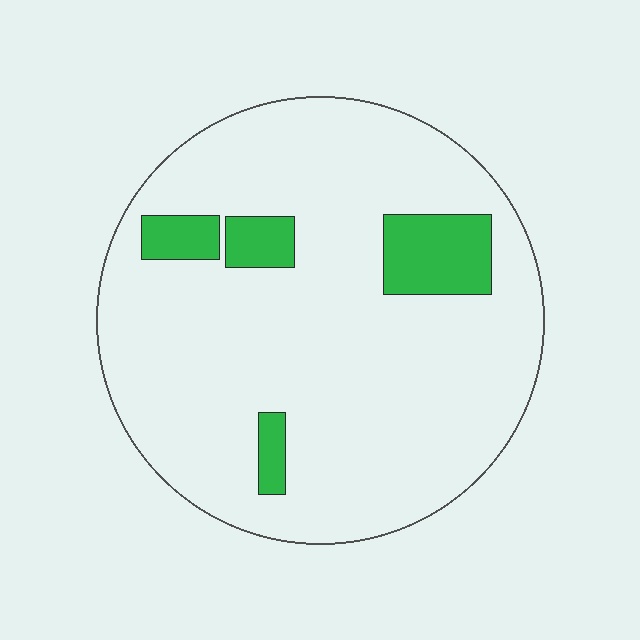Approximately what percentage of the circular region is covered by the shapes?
Approximately 10%.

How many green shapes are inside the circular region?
4.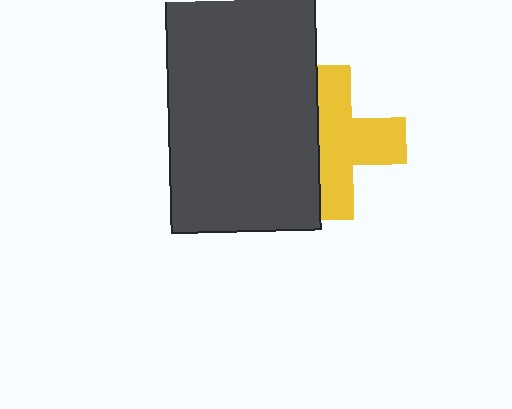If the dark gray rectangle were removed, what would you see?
You would see the complete yellow cross.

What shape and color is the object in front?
The object in front is a dark gray rectangle.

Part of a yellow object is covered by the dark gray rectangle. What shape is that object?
It is a cross.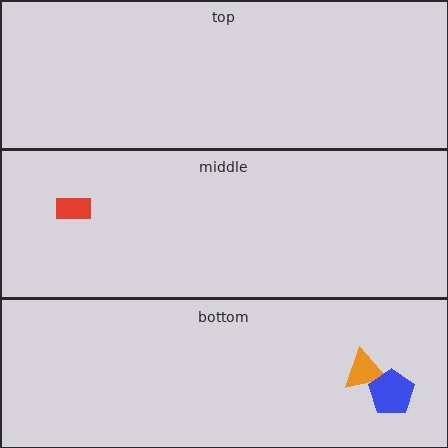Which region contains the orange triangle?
The bottom region.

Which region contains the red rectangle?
The middle region.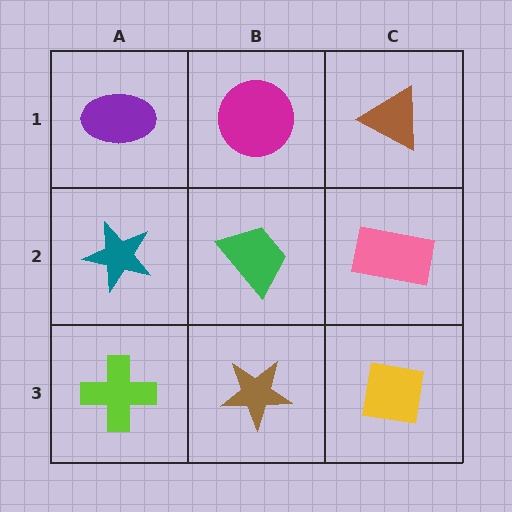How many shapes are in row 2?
3 shapes.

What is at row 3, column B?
A brown star.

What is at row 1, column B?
A magenta circle.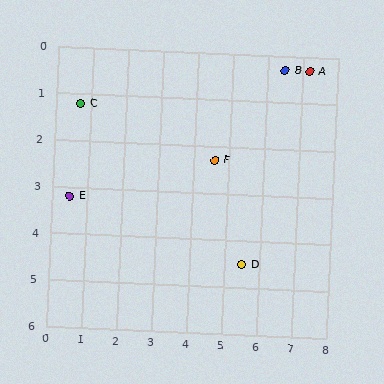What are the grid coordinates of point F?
Point F is at approximately (4.6, 2.3).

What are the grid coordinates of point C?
Point C is at approximately (0.7, 1.2).